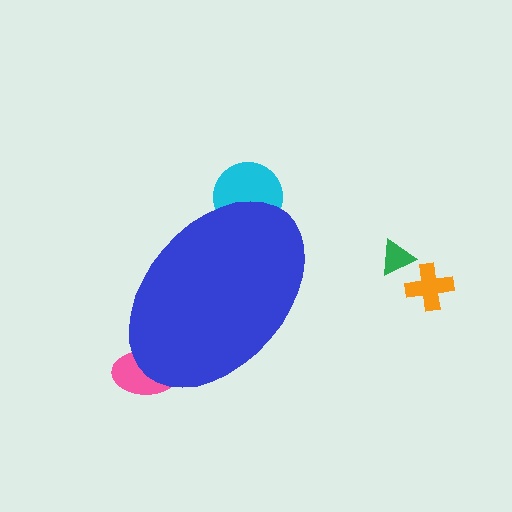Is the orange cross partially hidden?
No, the orange cross is fully visible.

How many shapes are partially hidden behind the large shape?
2 shapes are partially hidden.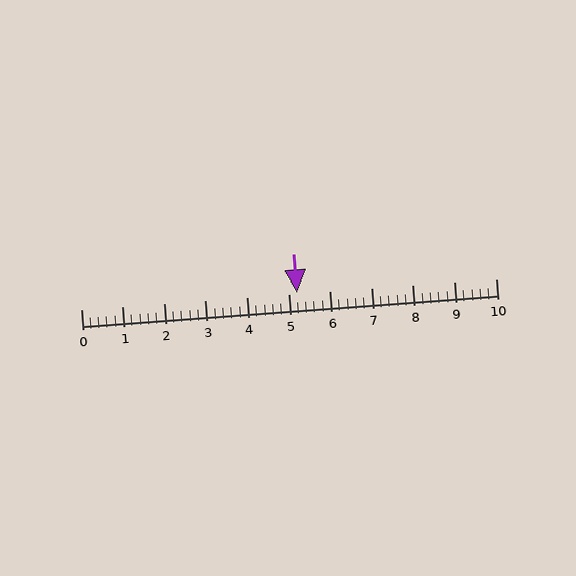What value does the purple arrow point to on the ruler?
The purple arrow points to approximately 5.2.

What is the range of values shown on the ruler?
The ruler shows values from 0 to 10.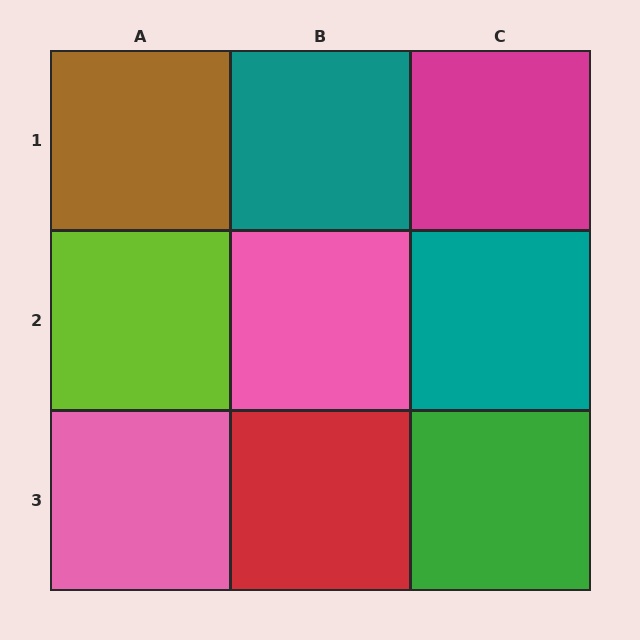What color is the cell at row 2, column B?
Pink.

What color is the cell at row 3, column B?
Red.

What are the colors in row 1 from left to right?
Brown, teal, magenta.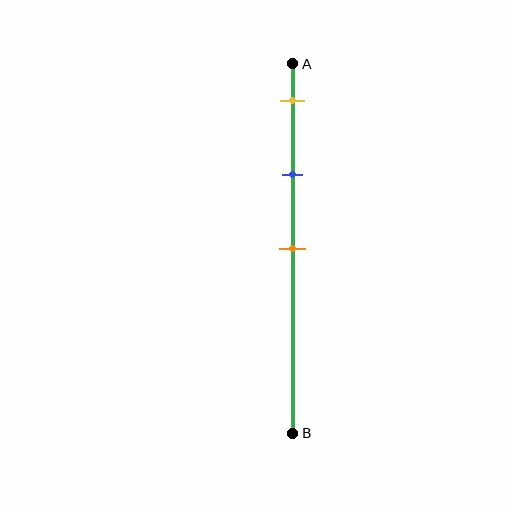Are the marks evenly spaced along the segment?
Yes, the marks are approximately evenly spaced.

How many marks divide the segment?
There are 3 marks dividing the segment.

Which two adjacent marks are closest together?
The yellow and blue marks are the closest adjacent pair.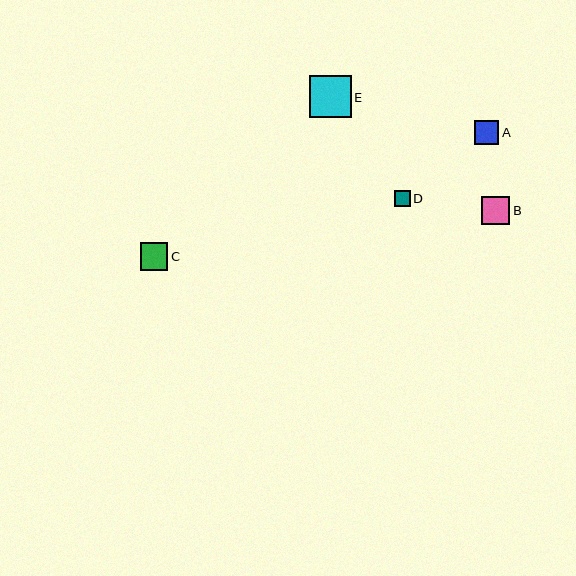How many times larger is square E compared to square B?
Square E is approximately 1.5 times the size of square B.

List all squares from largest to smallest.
From largest to smallest: E, B, C, A, D.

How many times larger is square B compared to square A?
Square B is approximately 1.1 times the size of square A.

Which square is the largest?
Square E is the largest with a size of approximately 42 pixels.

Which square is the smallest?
Square D is the smallest with a size of approximately 16 pixels.